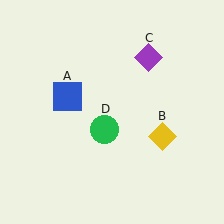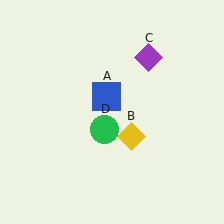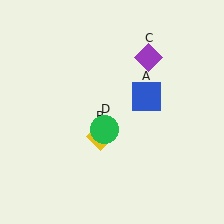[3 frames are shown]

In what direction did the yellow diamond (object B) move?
The yellow diamond (object B) moved left.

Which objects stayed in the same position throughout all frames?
Purple diamond (object C) and green circle (object D) remained stationary.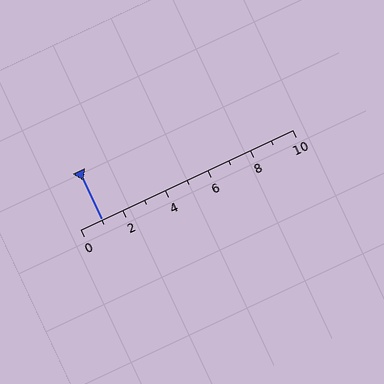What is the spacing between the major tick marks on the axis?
The major ticks are spaced 2 apart.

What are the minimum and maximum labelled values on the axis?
The axis runs from 0 to 10.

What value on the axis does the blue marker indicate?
The marker indicates approximately 1.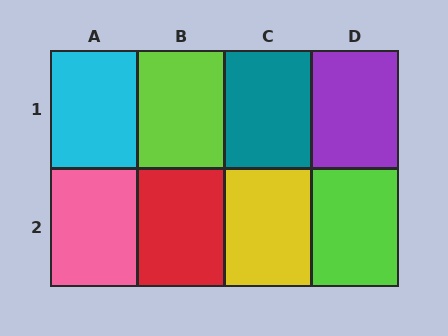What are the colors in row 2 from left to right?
Pink, red, yellow, lime.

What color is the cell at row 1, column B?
Lime.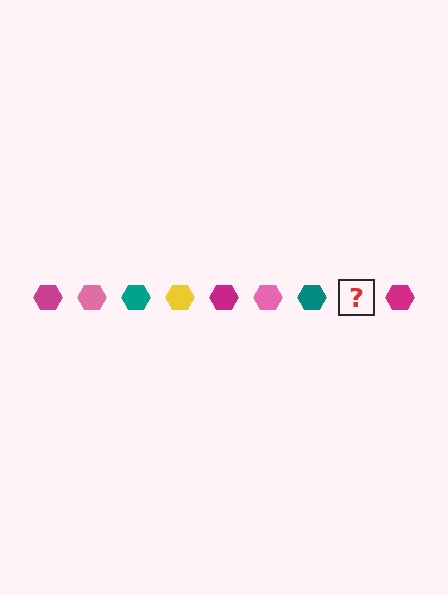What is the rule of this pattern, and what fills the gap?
The rule is that the pattern cycles through magenta, pink, teal, yellow hexagons. The gap should be filled with a yellow hexagon.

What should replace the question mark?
The question mark should be replaced with a yellow hexagon.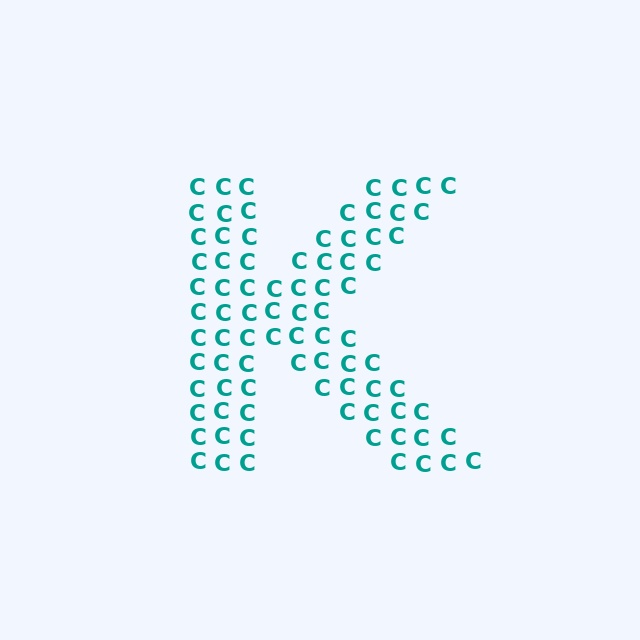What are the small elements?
The small elements are letter C's.